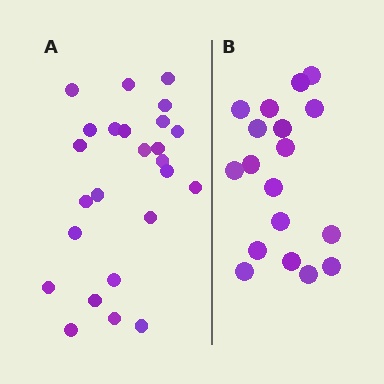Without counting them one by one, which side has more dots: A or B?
Region A (the left region) has more dots.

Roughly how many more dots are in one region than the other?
Region A has roughly 8 or so more dots than region B.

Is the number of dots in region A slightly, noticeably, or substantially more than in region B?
Region A has noticeably more, but not dramatically so. The ratio is roughly 1.4 to 1.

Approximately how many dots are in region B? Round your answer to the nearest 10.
About 20 dots. (The exact count is 18, which rounds to 20.)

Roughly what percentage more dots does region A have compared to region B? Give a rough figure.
About 40% more.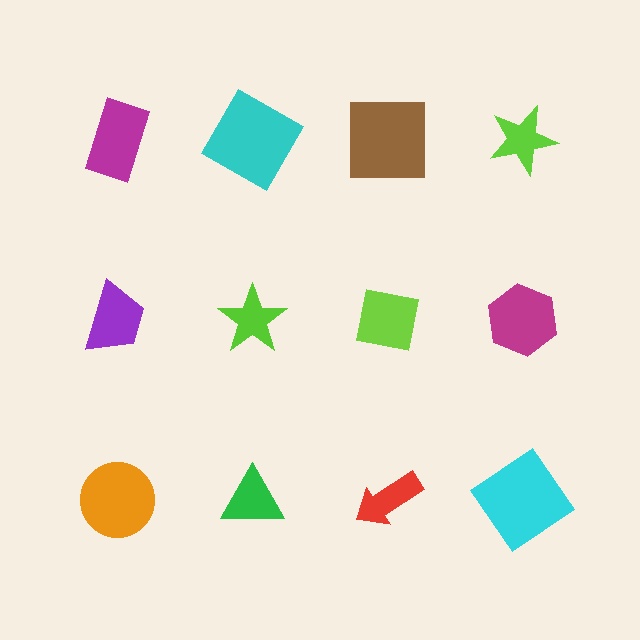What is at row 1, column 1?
A magenta rectangle.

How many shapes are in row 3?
4 shapes.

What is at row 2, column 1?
A purple trapezoid.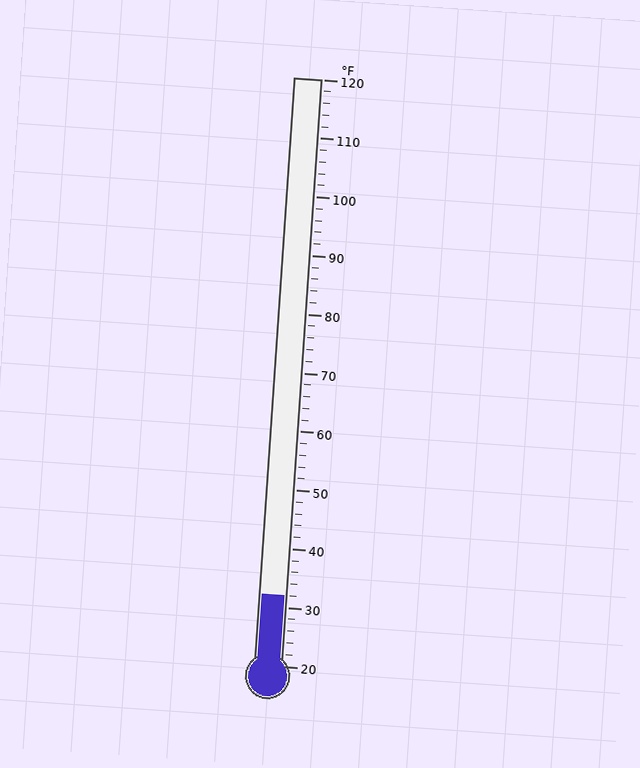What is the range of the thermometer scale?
The thermometer scale ranges from 20°F to 120°F.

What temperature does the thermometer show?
The thermometer shows approximately 32°F.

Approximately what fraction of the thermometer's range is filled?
The thermometer is filled to approximately 10% of its range.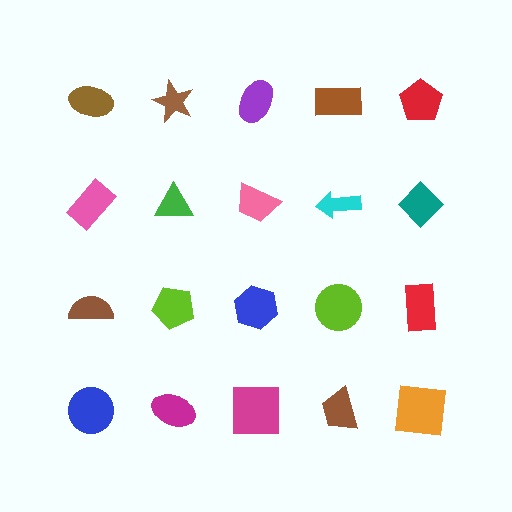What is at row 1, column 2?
A brown star.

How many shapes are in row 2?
5 shapes.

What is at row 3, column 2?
A lime pentagon.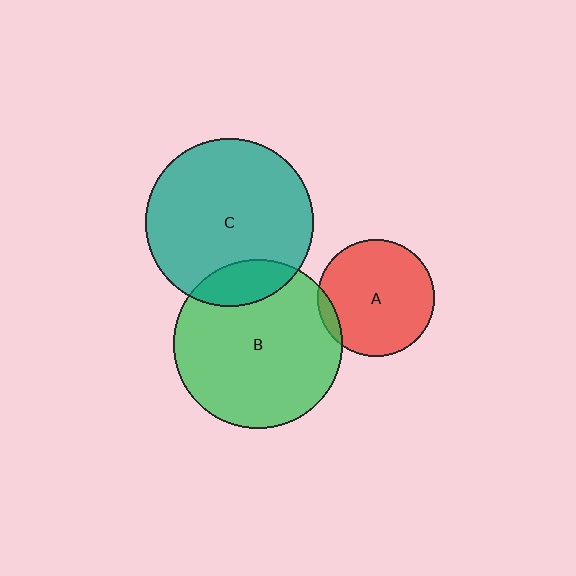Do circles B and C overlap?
Yes.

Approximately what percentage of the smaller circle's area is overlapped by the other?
Approximately 15%.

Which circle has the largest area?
Circle B (green).